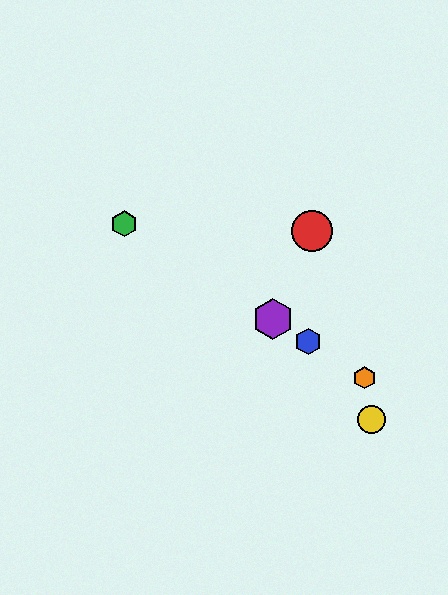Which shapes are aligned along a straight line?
The blue hexagon, the green hexagon, the purple hexagon, the orange hexagon are aligned along a straight line.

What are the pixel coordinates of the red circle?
The red circle is at (312, 231).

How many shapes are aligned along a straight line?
4 shapes (the blue hexagon, the green hexagon, the purple hexagon, the orange hexagon) are aligned along a straight line.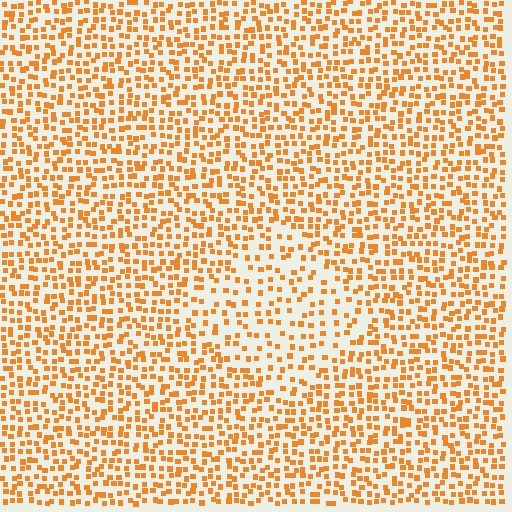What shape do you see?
I see a diamond.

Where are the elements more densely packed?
The elements are more densely packed outside the diamond boundary.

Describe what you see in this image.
The image contains small orange elements arranged at two different densities. A diamond-shaped region is visible where the elements are less densely packed than the surrounding area.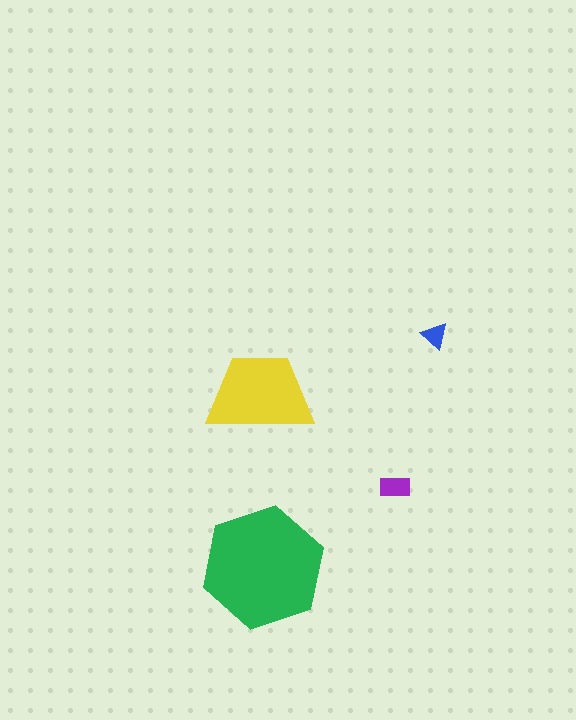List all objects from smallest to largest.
The blue triangle, the purple rectangle, the yellow trapezoid, the green hexagon.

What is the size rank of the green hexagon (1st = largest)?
1st.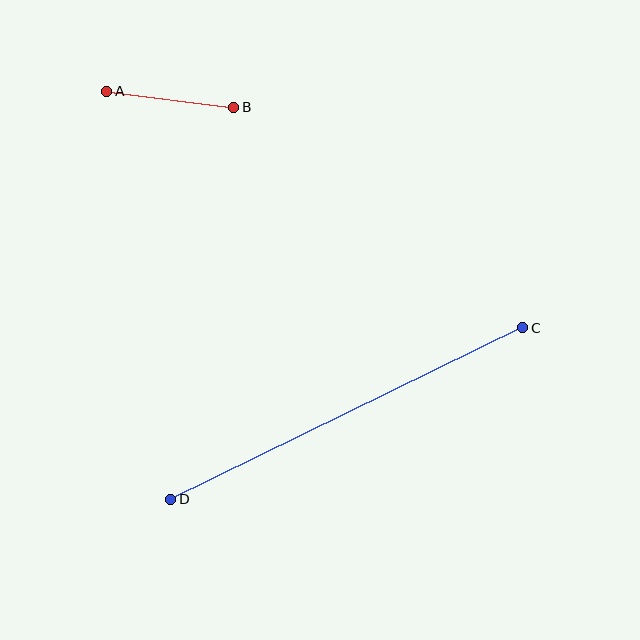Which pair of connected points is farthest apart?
Points C and D are farthest apart.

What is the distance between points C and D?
The distance is approximately 391 pixels.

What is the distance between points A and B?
The distance is approximately 128 pixels.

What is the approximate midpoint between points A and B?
The midpoint is at approximately (170, 99) pixels.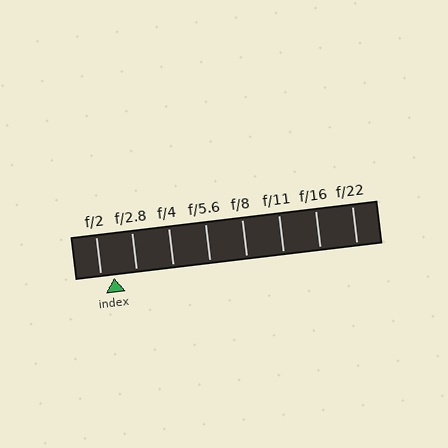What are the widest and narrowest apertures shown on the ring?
The widest aperture shown is f/2 and the narrowest is f/22.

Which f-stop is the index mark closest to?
The index mark is closest to f/2.